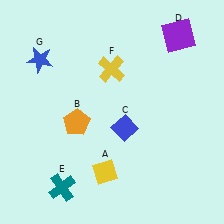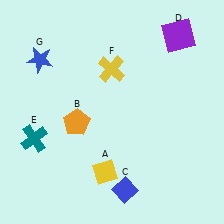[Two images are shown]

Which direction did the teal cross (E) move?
The teal cross (E) moved up.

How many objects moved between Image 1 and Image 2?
2 objects moved between the two images.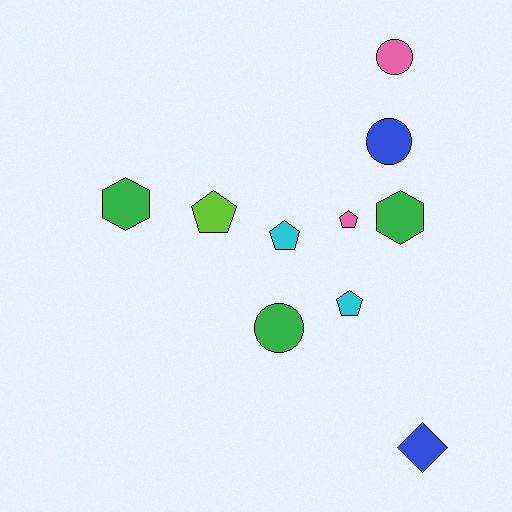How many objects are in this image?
There are 10 objects.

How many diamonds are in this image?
There is 1 diamond.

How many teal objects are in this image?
There are no teal objects.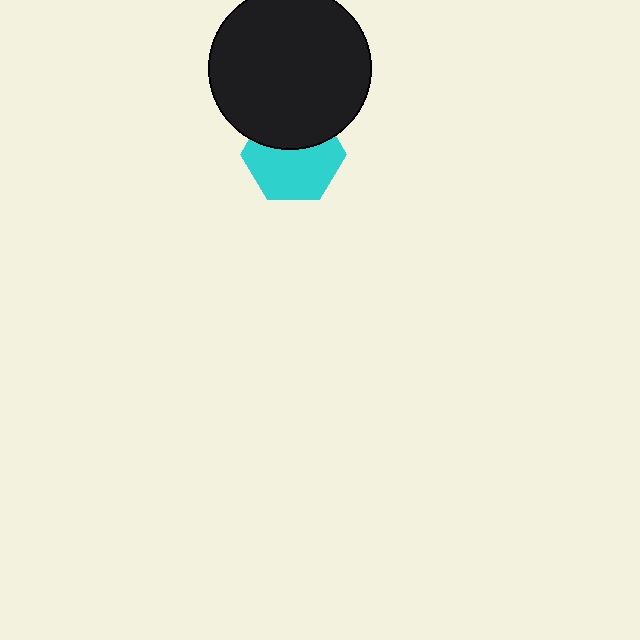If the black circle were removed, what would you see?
You would see the complete cyan hexagon.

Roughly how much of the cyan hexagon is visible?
About half of it is visible (roughly 62%).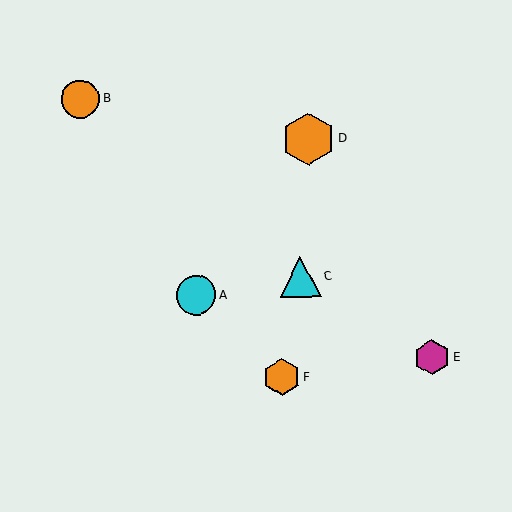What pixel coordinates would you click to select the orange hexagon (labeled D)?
Click at (308, 139) to select the orange hexagon D.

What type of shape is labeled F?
Shape F is an orange hexagon.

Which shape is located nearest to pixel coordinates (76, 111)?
The orange circle (labeled B) at (80, 99) is nearest to that location.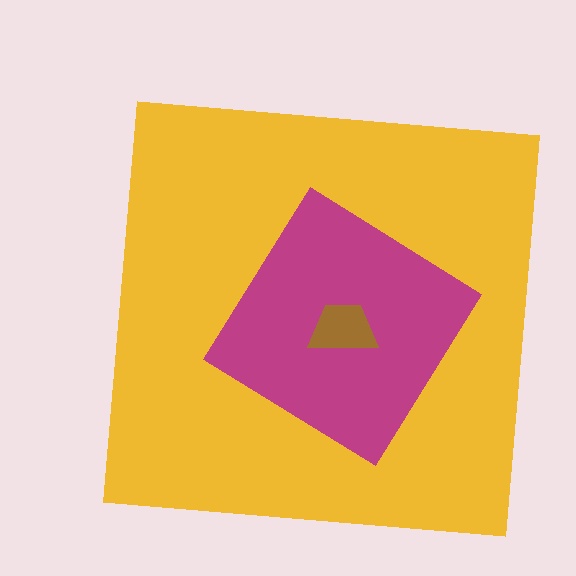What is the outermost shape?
The yellow square.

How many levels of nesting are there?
3.